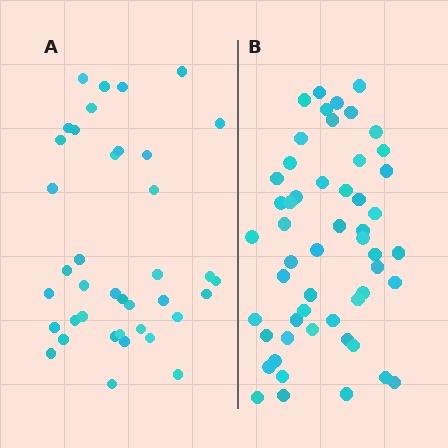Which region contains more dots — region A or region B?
Region B (the right region) has more dots.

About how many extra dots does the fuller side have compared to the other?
Region B has approximately 15 more dots than region A.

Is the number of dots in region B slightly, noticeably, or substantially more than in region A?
Region B has noticeably more, but not dramatically so. The ratio is roughly 1.4 to 1.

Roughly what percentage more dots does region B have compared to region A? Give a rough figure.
About 35% more.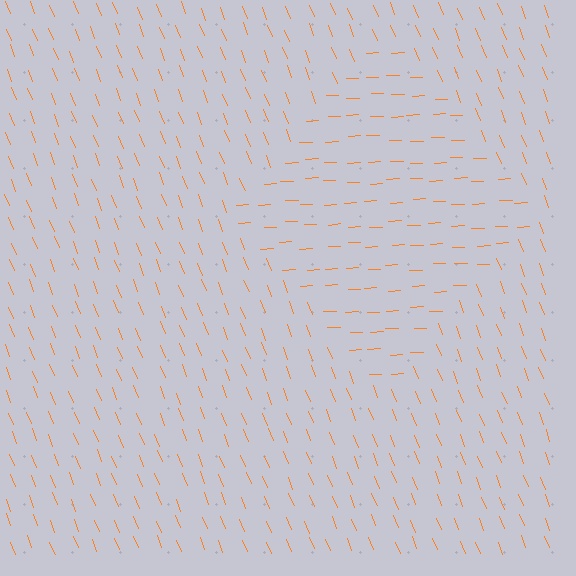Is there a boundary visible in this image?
Yes, there is a texture boundary formed by a change in line orientation.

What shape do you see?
I see a diamond.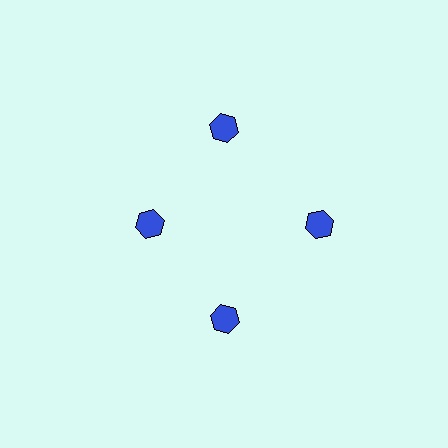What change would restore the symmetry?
The symmetry would be restored by moving it outward, back onto the ring so that all 4 hexagons sit at equal angles and equal distance from the center.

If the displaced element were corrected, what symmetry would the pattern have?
It would have 4-fold rotational symmetry — the pattern would map onto itself every 90 degrees.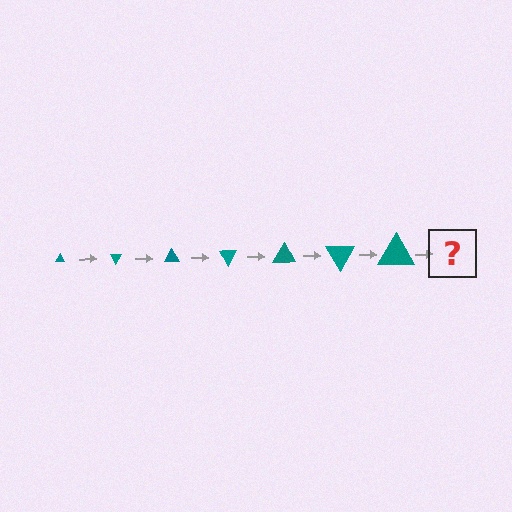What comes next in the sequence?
The next element should be a triangle, larger than the previous one and rotated 420 degrees from the start.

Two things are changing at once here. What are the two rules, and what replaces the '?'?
The two rules are that the triangle grows larger each step and it rotates 60 degrees each step. The '?' should be a triangle, larger than the previous one and rotated 420 degrees from the start.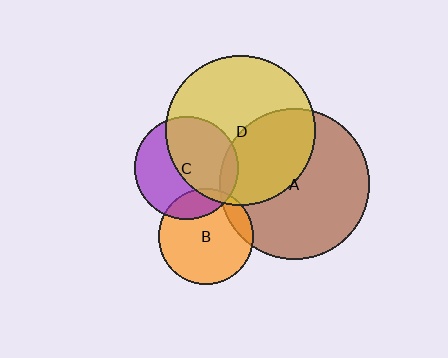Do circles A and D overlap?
Yes.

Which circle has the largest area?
Circle D (yellow).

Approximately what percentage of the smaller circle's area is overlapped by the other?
Approximately 40%.